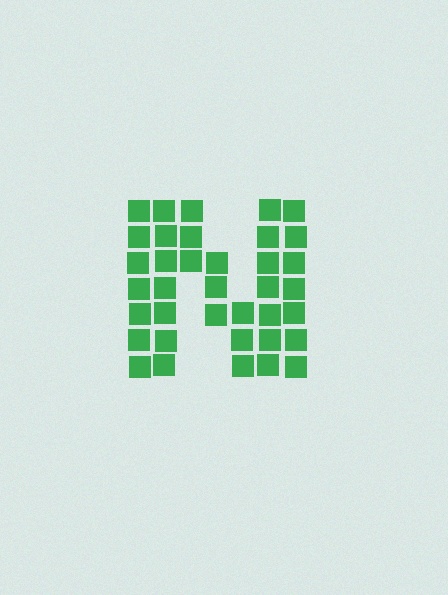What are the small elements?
The small elements are squares.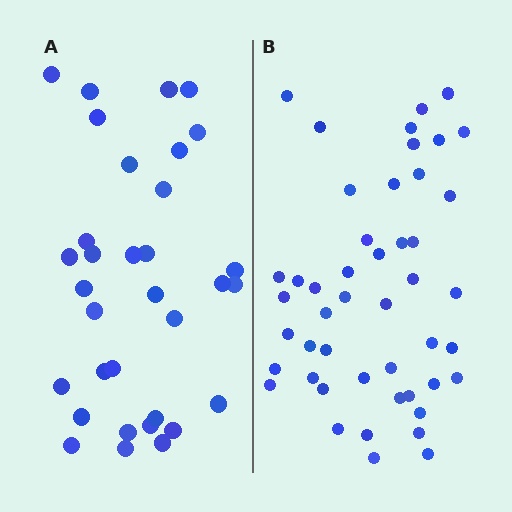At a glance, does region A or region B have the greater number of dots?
Region B (the right region) has more dots.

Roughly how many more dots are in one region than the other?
Region B has approximately 15 more dots than region A.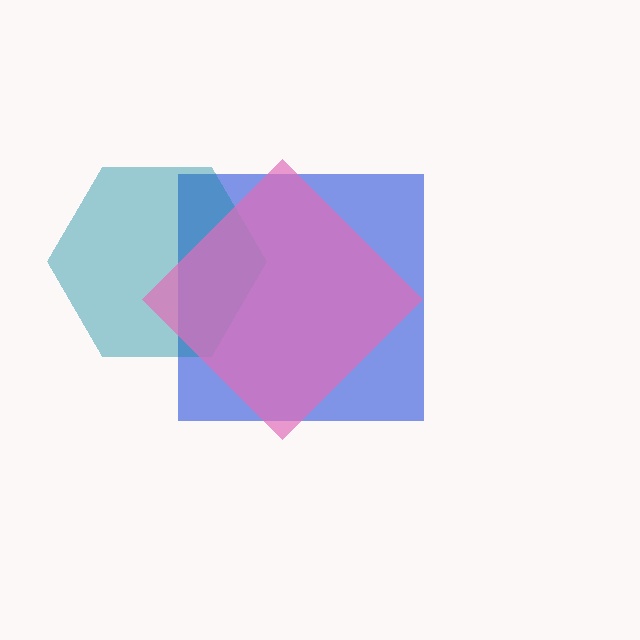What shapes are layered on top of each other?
The layered shapes are: a blue square, a teal hexagon, a pink diamond.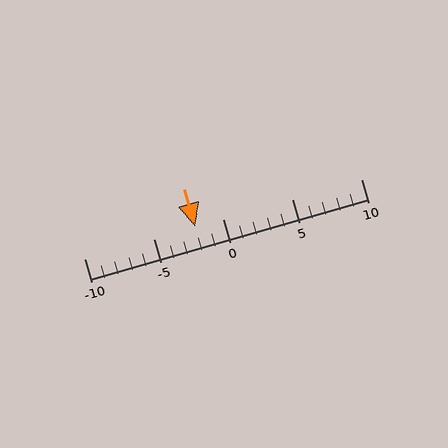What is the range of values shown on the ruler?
The ruler shows values from -10 to 10.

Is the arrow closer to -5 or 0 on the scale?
The arrow is closer to 0.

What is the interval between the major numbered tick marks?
The major tick marks are spaced 5 units apart.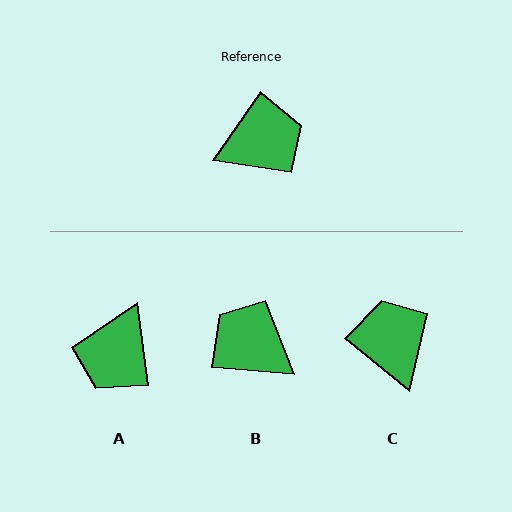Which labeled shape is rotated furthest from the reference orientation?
A, about 138 degrees away.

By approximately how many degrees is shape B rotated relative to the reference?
Approximately 120 degrees counter-clockwise.